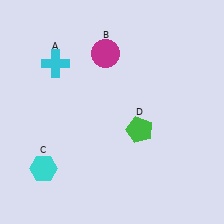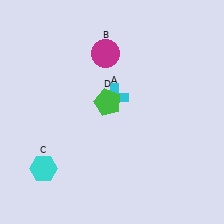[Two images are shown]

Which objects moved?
The objects that moved are: the cyan cross (A), the green pentagon (D).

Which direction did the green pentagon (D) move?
The green pentagon (D) moved left.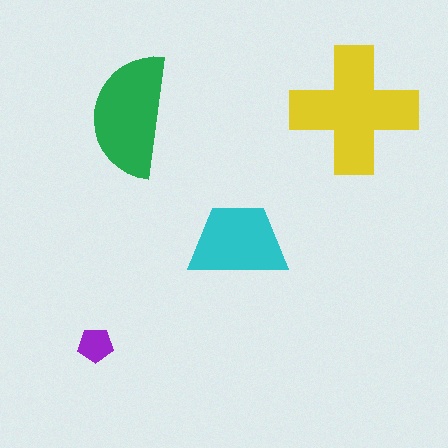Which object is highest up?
The yellow cross is topmost.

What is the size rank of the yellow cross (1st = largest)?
1st.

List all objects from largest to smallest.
The yellow cross, the green semicircle, the cyan trapezoid, the purple pentagon.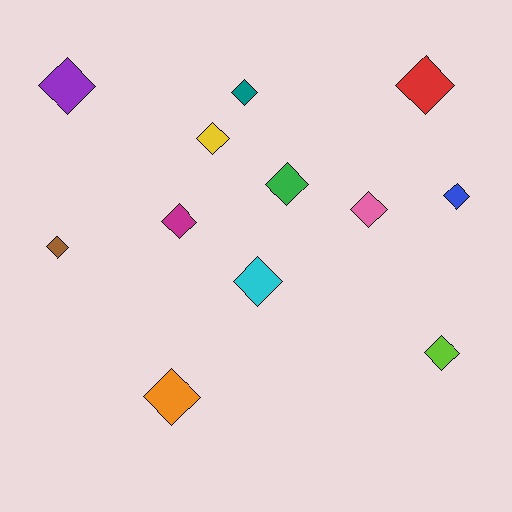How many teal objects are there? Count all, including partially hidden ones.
There is 1 teal object.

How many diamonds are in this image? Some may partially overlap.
There are 12 diamonds.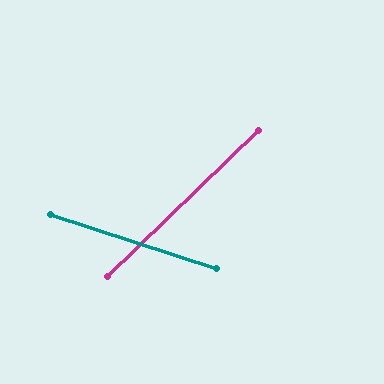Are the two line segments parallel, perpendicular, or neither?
Neither parallel nor perpendicular — they differ by about 62°.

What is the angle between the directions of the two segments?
Approximately 62 degrees.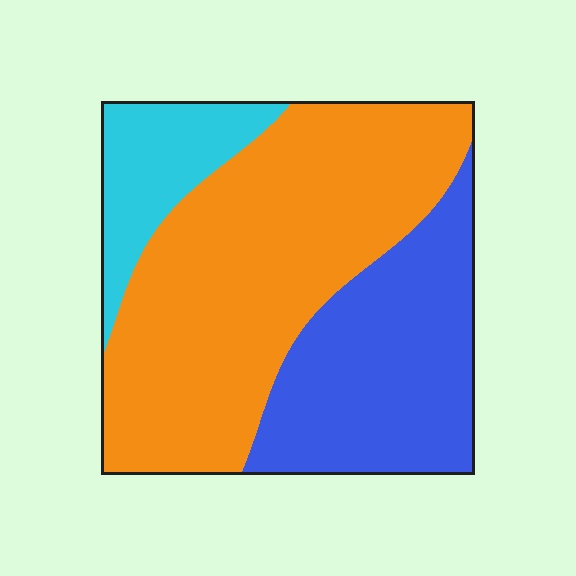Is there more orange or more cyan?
Orange.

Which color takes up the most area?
Orange, at roughly 55%.